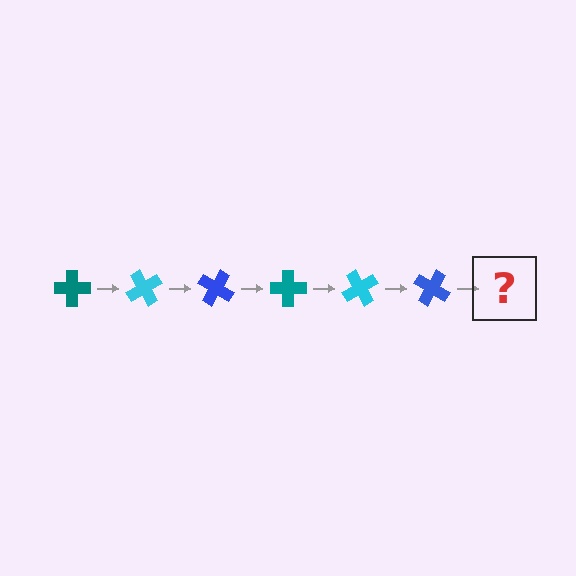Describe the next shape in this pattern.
It should be a teal cross, rotated 360 degrees from the start.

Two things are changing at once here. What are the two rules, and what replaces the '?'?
The two rules are that it rotates 60 degrees each step and the color cycles through teal, cyan, and blue. The '?' should be a teal cross, rotated 360 degrees from the start.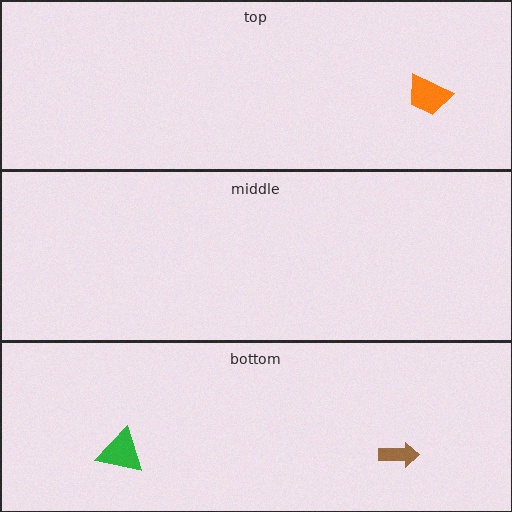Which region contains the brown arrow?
The bottom region.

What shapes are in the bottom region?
The brown arrow, the green triangle.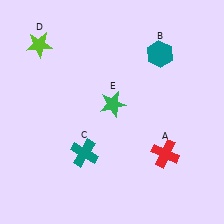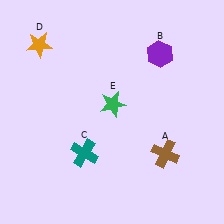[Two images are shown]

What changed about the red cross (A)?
In Image 1, A is red. In Image 2, it changed to brown.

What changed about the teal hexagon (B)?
In Image 1, B is teal. In Image 2, it changed to purple.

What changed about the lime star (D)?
In Image 1, D is lime. In Image 2, it changed to orange.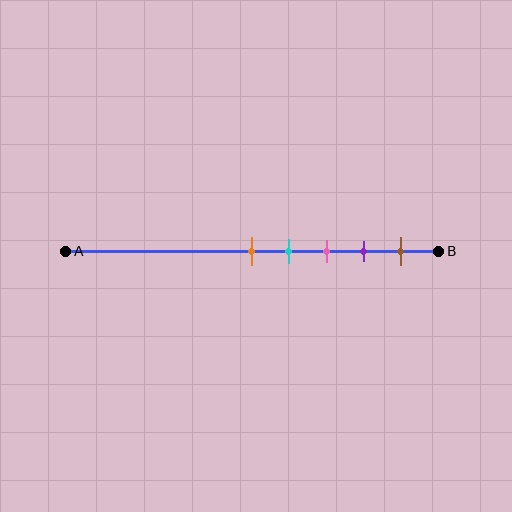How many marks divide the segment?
There are 5 marks dividing the segment.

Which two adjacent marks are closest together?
The orange and cyan marks are the closest adjacent pair.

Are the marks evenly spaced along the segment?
Yes, the marks are approximately evenly spaced.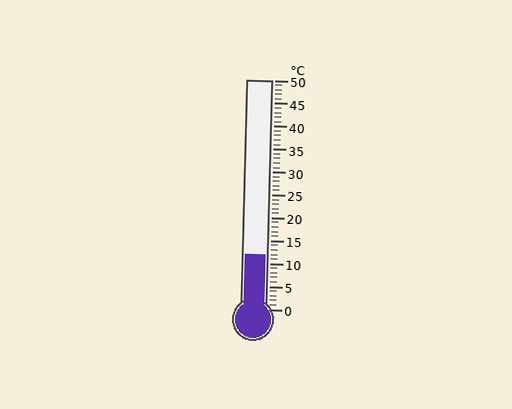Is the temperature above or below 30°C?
The temperature is below 30°C.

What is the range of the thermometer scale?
The thermometer scale ranges from 0°C to 50°C.